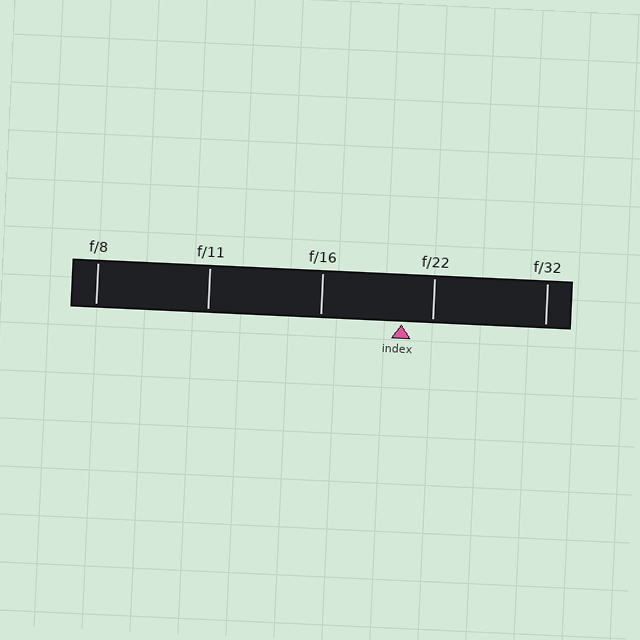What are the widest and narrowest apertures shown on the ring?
The widest aperture shown is f/8 and the narrowest is f/32.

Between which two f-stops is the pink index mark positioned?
The index mark is between f/16 and f/22.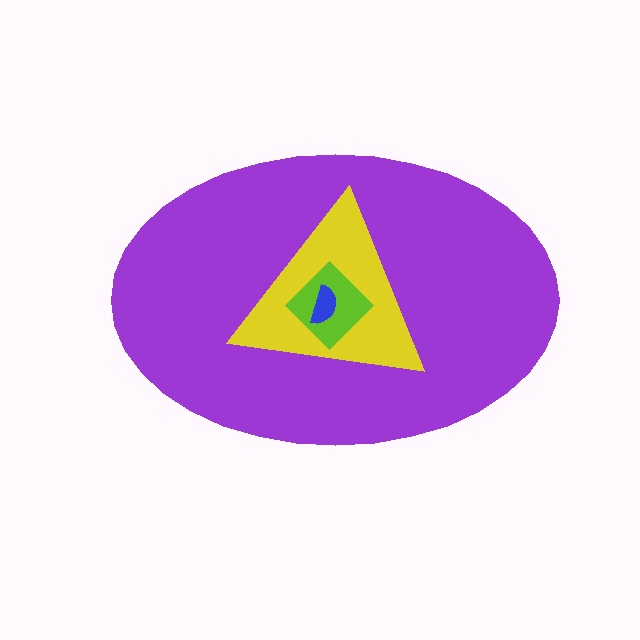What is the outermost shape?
The purple ellipse.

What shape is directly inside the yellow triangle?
The lime diamond.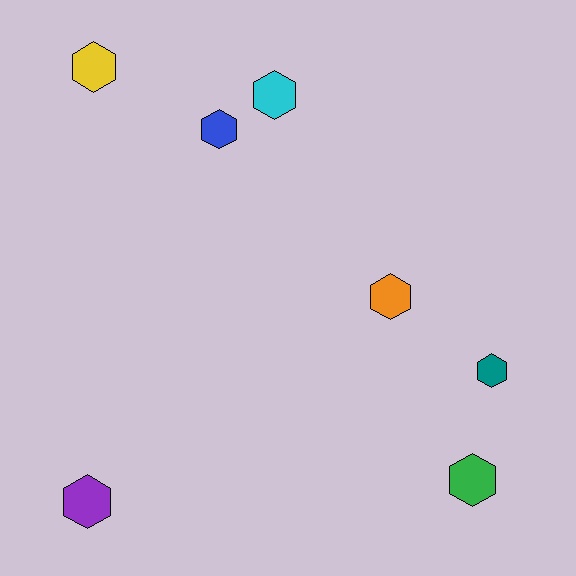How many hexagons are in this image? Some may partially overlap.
There are 7 hexagons.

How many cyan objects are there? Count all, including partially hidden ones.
There is 1 cyan object.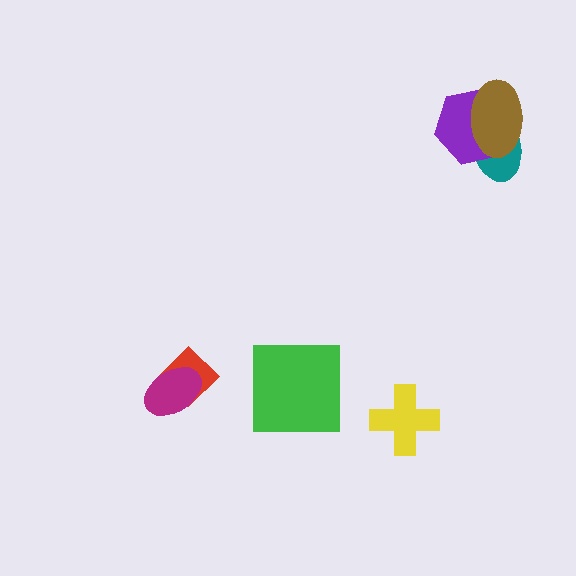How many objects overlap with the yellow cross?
0 objects overlap with the yellow cross.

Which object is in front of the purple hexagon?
The brown ellipse is in front of the purple hexagon.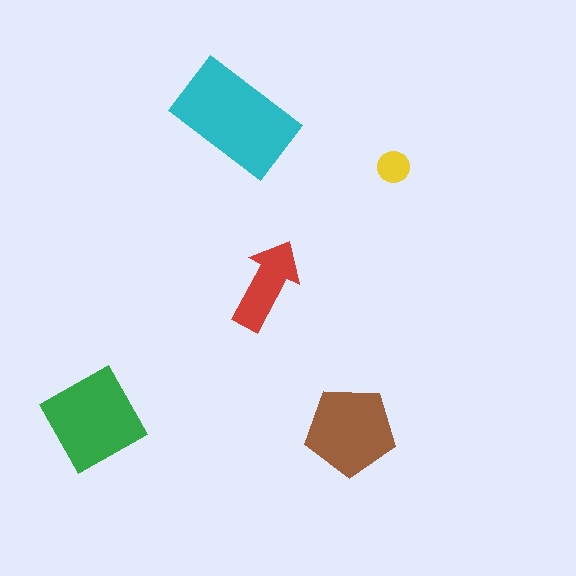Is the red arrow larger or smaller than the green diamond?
Smaller.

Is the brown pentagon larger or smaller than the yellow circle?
Larger.